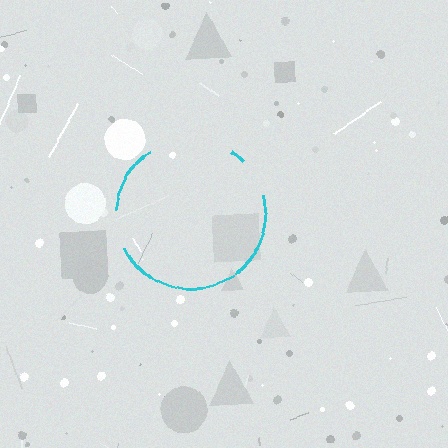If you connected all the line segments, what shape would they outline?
They would outline a circle.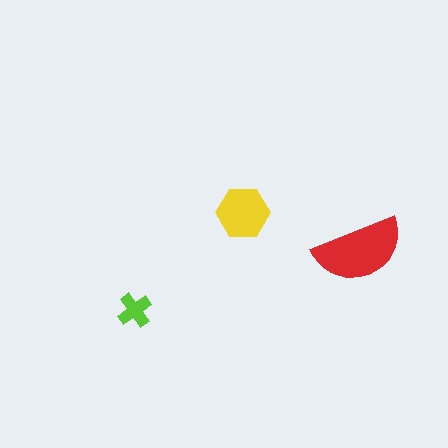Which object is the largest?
The red semicircle.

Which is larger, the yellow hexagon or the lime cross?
The yellow hexagon.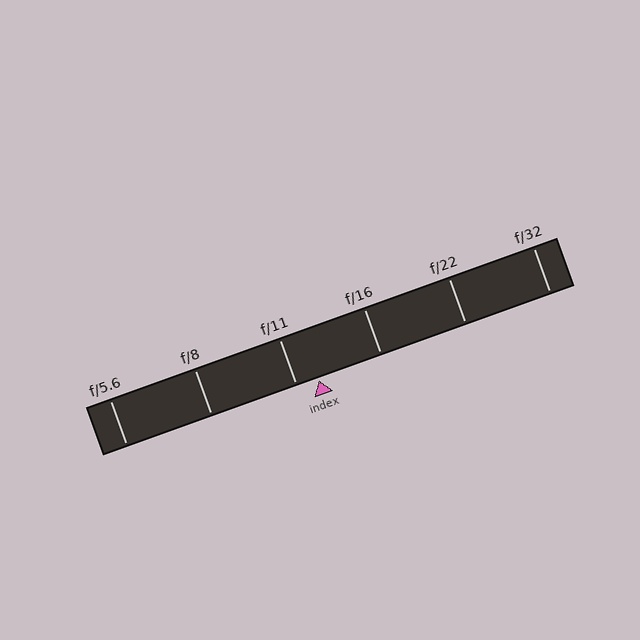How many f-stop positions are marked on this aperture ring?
There are 6 f-stop positions marked.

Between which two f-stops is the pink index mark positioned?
The index mark is between f/11 and f/16.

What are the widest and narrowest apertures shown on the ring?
The widest aperture shown is f/5.6 and the narrowest is f/32.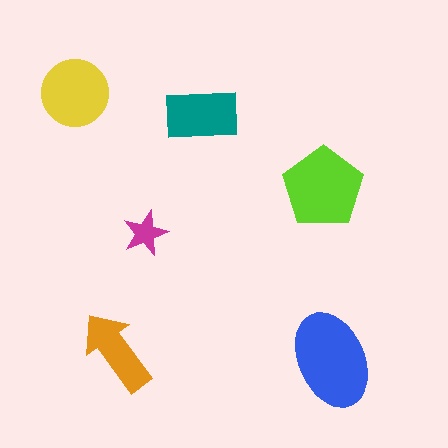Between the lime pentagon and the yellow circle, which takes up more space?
The lime pentagon.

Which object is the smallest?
The magenta star.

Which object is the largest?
The blue ellipse.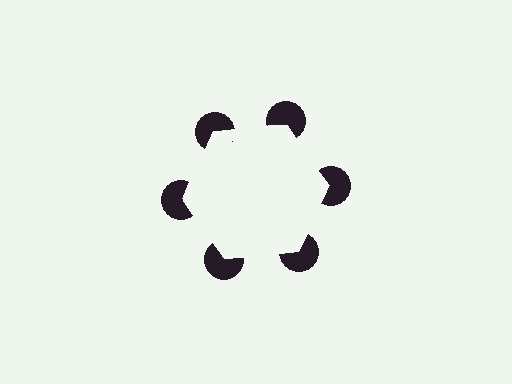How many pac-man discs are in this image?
There are 6 — one at each vertex of the illusory hexagon.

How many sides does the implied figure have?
6 sides.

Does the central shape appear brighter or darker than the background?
It typically appears slightly brighter than the background, even though no actual brightness change is drawn.